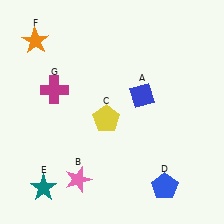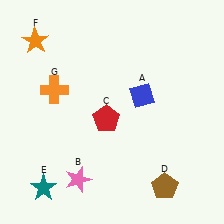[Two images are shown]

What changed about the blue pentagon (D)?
In Image 1, D is blue. In Image 2, it changed to brown.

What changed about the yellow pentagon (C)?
In Image 1, C is yellow. In Image 2, it changed to red.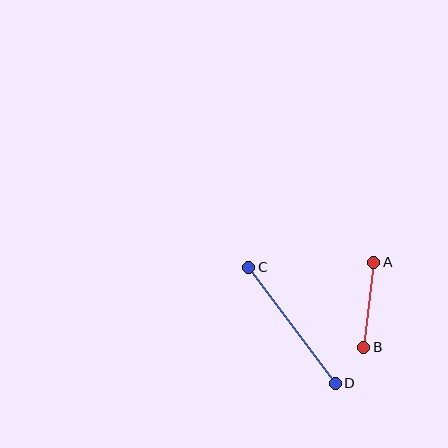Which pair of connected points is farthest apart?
Points C and D are farthest apart.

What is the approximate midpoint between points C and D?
The midpoint is at approximately (292, 325) pixels.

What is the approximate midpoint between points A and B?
The midpoint is at approximately (369, 305) pixels.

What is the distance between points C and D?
The distance is approximately 144 pixels.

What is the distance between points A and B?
The distance is approximately 86 pixels.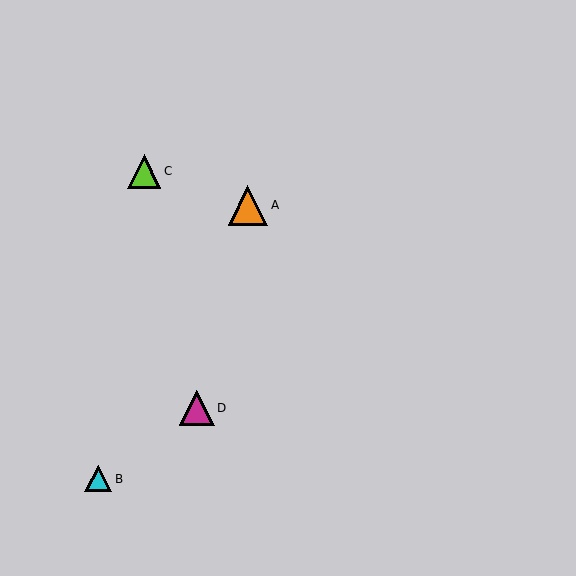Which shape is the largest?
The orange triangle (labeled A) is the largest.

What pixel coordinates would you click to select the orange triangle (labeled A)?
Click at (248, 205) to select the orange triangle A.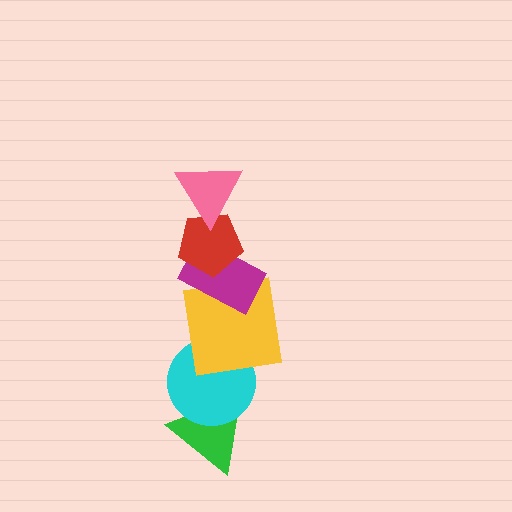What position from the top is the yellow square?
The yellow square is 4th from the top.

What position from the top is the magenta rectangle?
The magenta rectangle is 3rd from the top.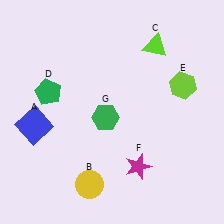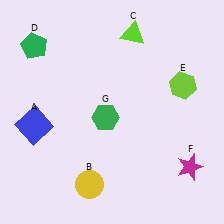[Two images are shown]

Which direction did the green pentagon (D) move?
The green pentagon (D) moved up.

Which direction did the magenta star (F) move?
The magenta star (F) moved right.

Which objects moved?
The objects that moved are: the lime triangle (C), the green pentagon (D), the magenta star (F).